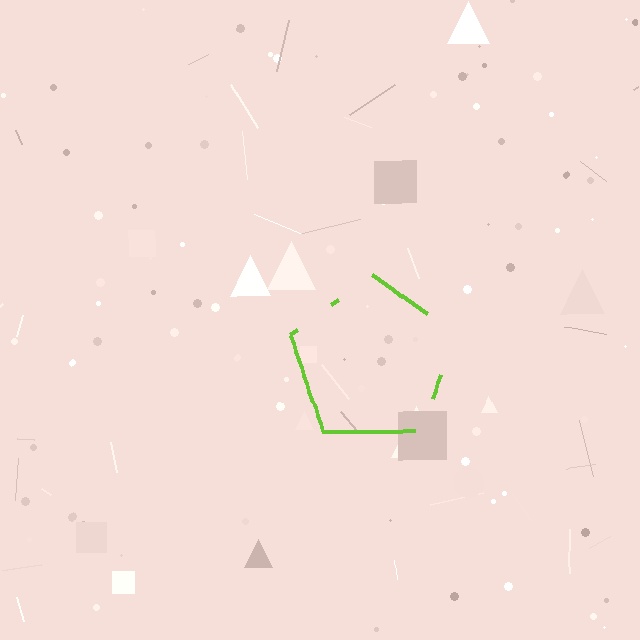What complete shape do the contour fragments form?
The contour fragments form a pentagon.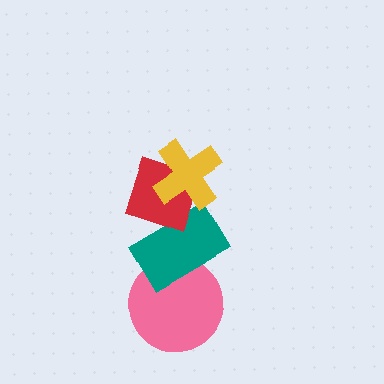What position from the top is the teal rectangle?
The teal rectangle is 3rd from the top.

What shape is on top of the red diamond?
The yellow cross is on top of the red diamond.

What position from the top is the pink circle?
The pink circle is 4th from the top.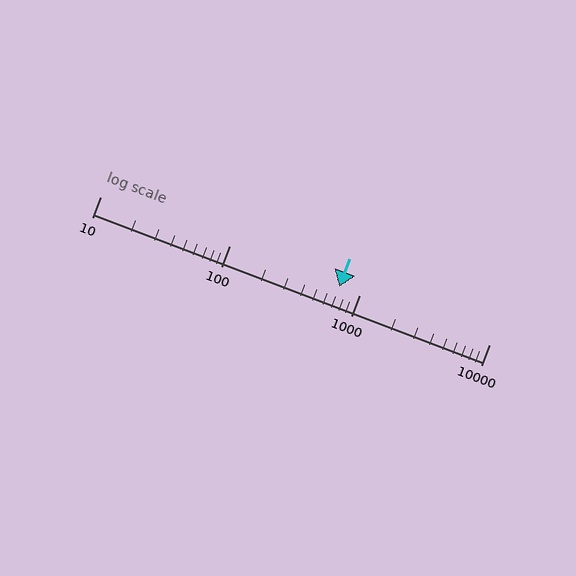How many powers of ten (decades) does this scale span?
The scale spans 3 decades, from 10 to 10000.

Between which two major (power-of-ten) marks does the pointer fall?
The pointer is between 100 and 1000.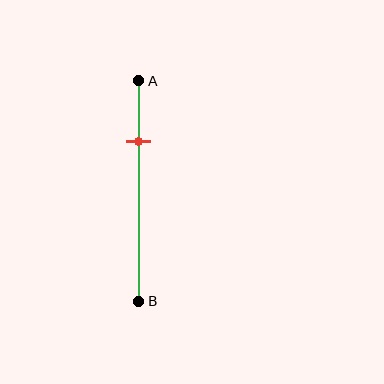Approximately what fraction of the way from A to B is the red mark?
The red mark is approximately 30% of the way from A to B.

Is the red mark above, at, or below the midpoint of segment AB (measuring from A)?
The red mark is above the midpoint of segment AB.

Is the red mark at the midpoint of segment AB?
No, the mark is at about 30% from A, not at the 50% midpoint.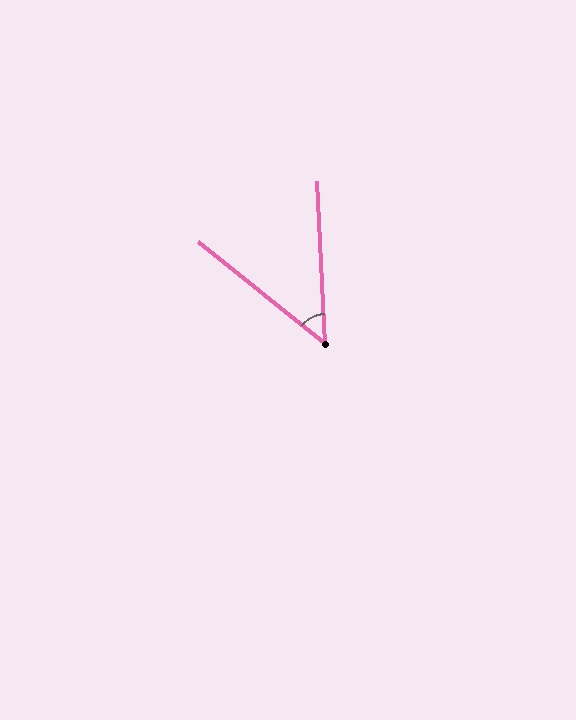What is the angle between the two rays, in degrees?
Approximately 49 degrees.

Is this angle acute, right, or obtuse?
It is acute.